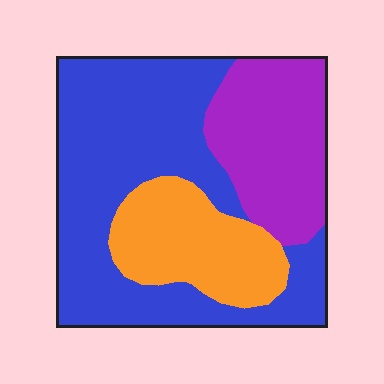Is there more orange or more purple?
Purple.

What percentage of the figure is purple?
Purple takes up about one quarter (1/4) of the figure.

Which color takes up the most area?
Blue, at roughly 55%.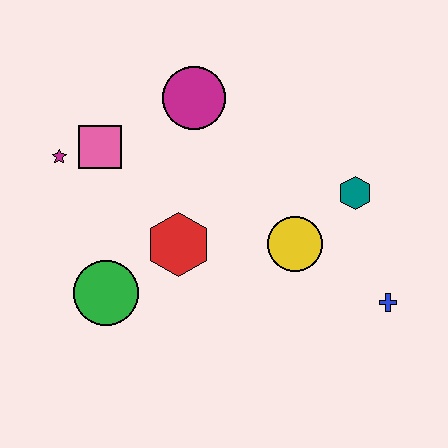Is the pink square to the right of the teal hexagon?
No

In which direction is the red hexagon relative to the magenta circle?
The red hexagon is below the magenta circle.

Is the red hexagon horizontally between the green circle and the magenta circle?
Yes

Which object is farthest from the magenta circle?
The blue cross is farthest from the magenta circle.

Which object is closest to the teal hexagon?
The yellow circle is closest to the teal hexagon.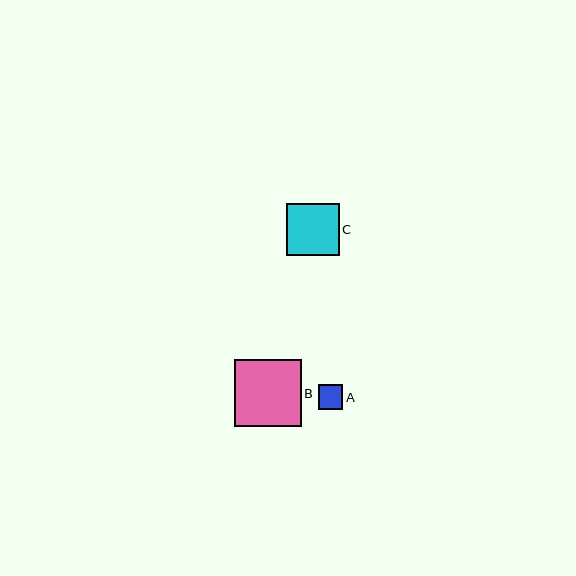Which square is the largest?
Square B is the largest with a size of approximately 67 pixels.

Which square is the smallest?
Square A is the smallest with a size of approximately 25 pixels.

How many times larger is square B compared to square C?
Square B is approximately 1.3 times the size of square C.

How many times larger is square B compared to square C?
Square B is approximately 1.3 times the size of square C.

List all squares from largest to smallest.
From largest to smallest: B, C, A.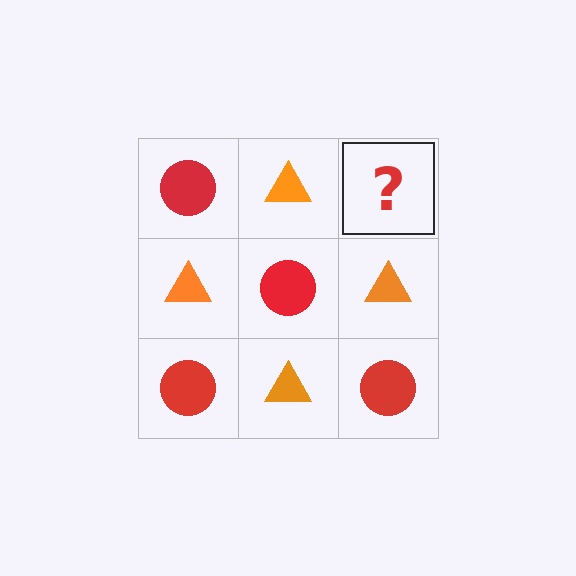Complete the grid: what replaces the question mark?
The question mark should be replaced with a red circle.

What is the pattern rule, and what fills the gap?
The rule is that it alternates red circle and orange triangle in a checkerboard pattern. The gap should be filled with a red circle.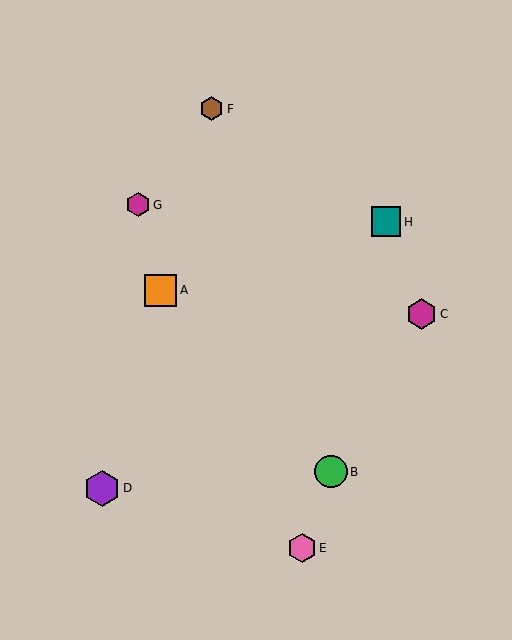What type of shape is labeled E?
Shape E is a pink hexagon.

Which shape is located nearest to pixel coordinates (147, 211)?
The magenta hexagon (labeled G) at (138, 205) is nearest to that location.